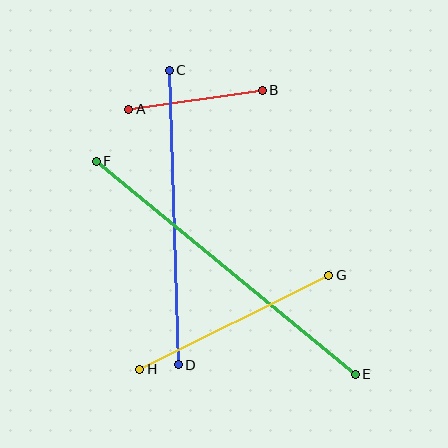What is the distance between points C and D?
The distance is approximately 294 pixels.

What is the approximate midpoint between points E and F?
The midpoint is at approximately (226, 268) pixels.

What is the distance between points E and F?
The distance is approximately 335 pixels.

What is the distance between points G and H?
The distance is approximately 211 pixels.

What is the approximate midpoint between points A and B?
The midpoint is at approximately (195, 100) pixels.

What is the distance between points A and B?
The distance is approximately 135 pixels.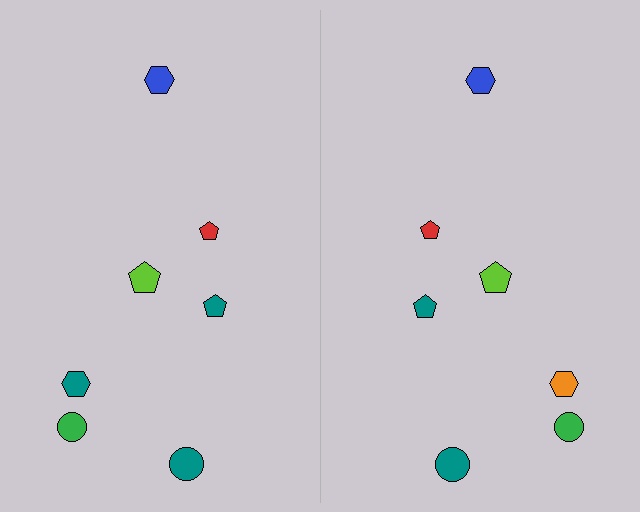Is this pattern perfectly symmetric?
No, the pattern is not perfectly symmetric. The orange hexagon on the right side breaks the symmetry — its mirror counterpart is teal.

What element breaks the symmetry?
The orange hexagon on the right side breaks the symmetry — its mirror counterpart is teal.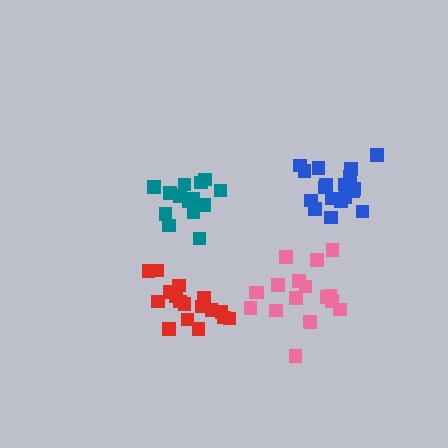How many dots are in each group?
Group 1: 17 dots, Group 2: 14 dots, Group 3: 19 dots, Group 4: 17 dots (67 total).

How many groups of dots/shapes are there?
There are 4 groups.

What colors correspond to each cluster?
The clusters are colored: pink, teal, blue, red.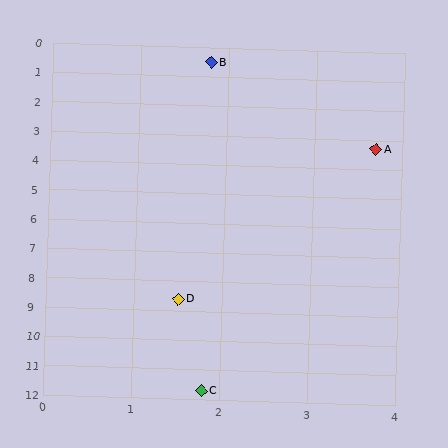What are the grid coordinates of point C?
Point C is at approximately (1.8, 11.7).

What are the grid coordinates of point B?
Point B is at approximately (1.8, 0.5).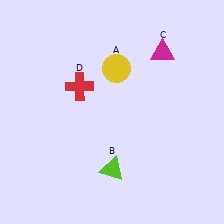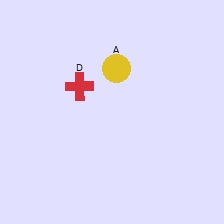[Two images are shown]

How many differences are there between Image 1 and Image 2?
There are 2 differences between the two images.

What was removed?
The lime triangle (B), the magenta triangle (C) were removed in Image 2.